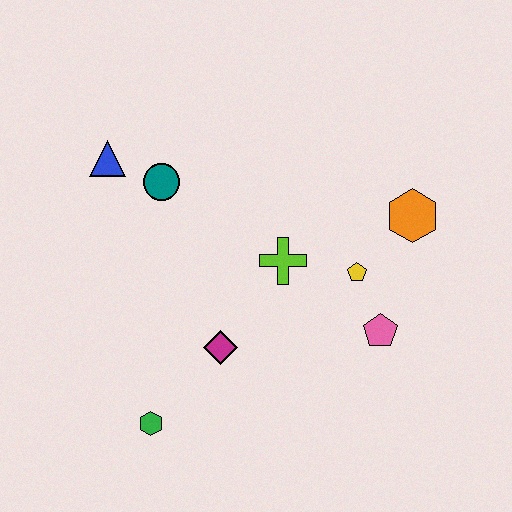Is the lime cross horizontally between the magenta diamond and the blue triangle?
No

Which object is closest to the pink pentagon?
The yellow pentagon is closest to the pink pentagon.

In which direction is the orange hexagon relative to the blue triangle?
The orange hexagon is to the right of the blue triangle.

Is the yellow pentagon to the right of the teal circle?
Yes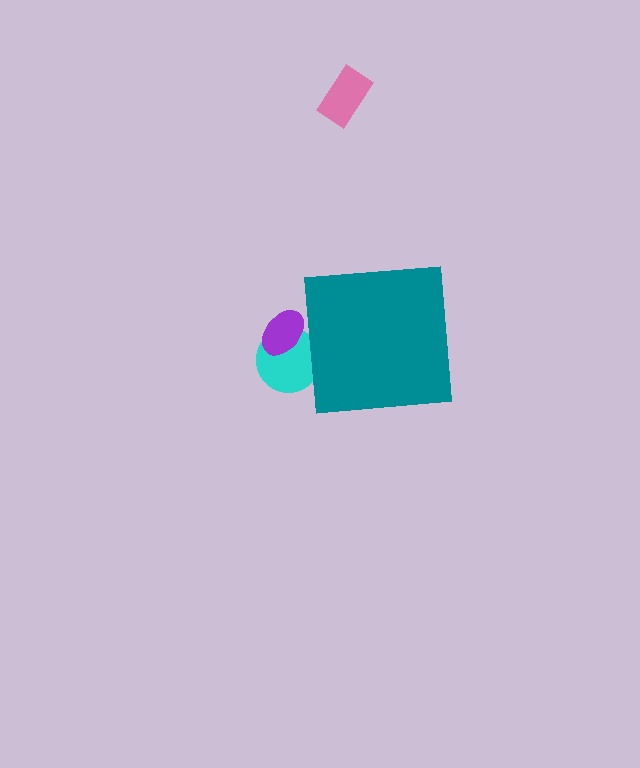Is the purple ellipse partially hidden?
Yes, the purple ellipse is partially hidden behind the teal square.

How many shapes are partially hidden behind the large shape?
2 shapes are partially hidden.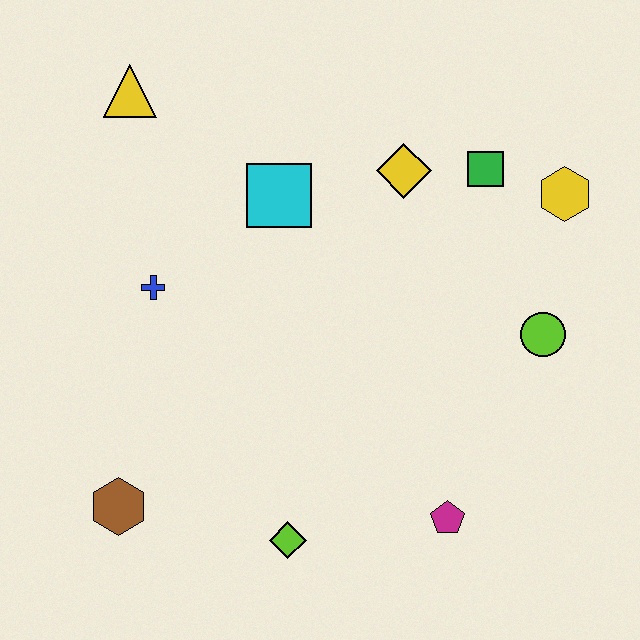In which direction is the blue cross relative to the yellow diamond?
The blue cross is to the left of the yellow diamond.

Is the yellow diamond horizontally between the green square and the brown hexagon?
Yes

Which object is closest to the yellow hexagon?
The green square is closest to the yellow hexagon.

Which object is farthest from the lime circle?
The yellow triangle is farthest from the lime circle.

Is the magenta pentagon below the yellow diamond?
Yes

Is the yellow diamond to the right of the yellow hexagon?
No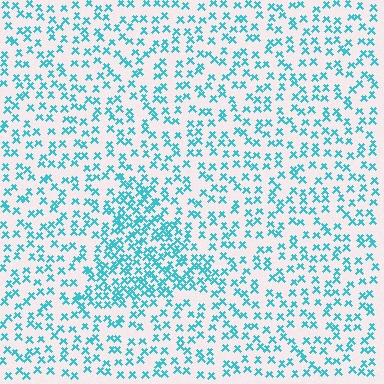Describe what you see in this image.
The image contains small cyan elements arranged at two different densities. A triangle-shaped region is visible where the elements are more densely packed than the surrounding area.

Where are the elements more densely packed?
The elements are more densely packed inside the triangle boundary.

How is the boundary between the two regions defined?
The boundary is defined by a change in element density (approximately 2.1x ratio). All elements are the same color, size, and shape.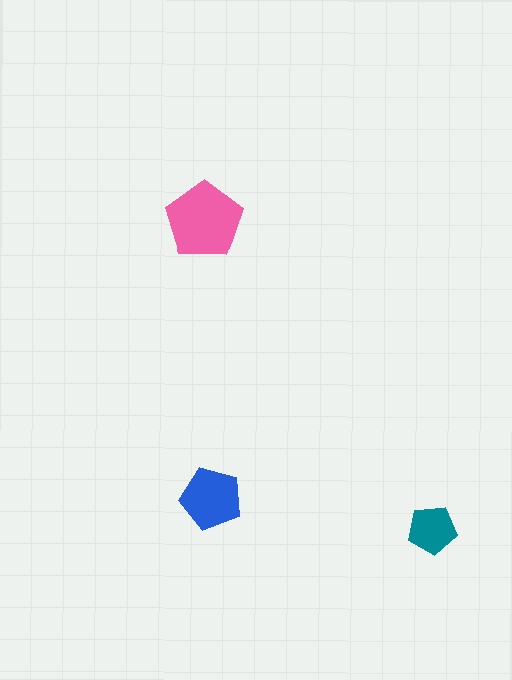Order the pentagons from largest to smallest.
the pink one, the blue one, the teal one.